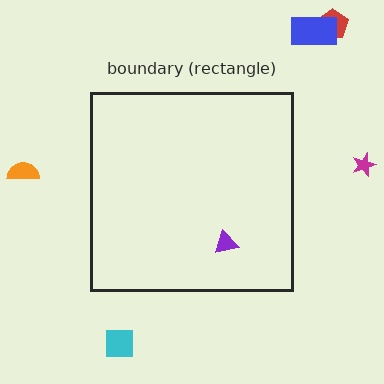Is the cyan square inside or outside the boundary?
Outside.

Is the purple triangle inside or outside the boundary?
Inside.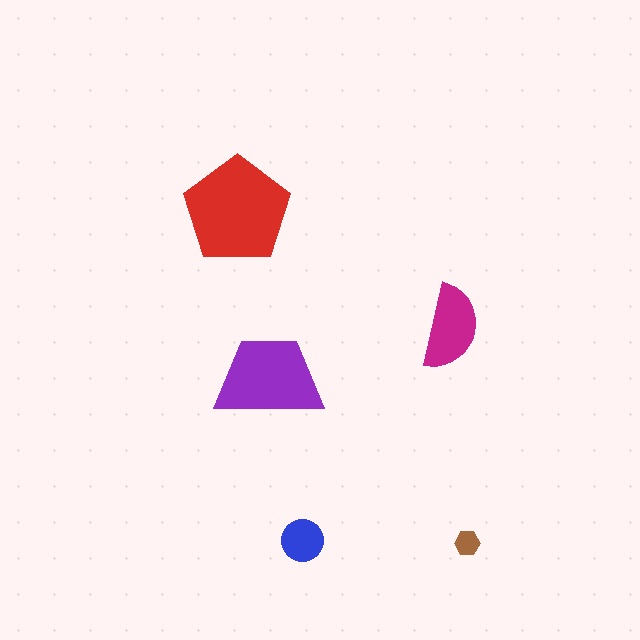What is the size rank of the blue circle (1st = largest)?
4th.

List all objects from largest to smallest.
The red pentagon, the purple trapezoid, the magenta semicircle, the blue circle, the brown hexagon.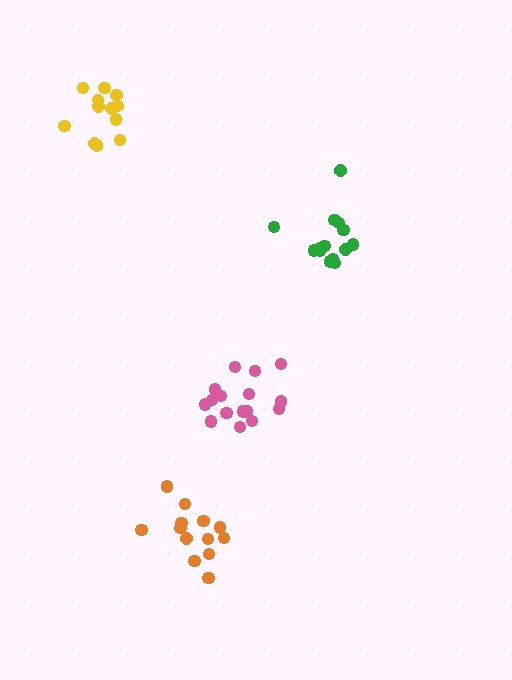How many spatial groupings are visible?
There are 4 spatial groupings.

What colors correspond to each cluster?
The clusters are colored: orange, green, yellow, pink.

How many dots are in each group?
Group 1: 13 dots, Group 2: 15 dots, Group 3: 12 dots, Group 4: 16 dots (56 total).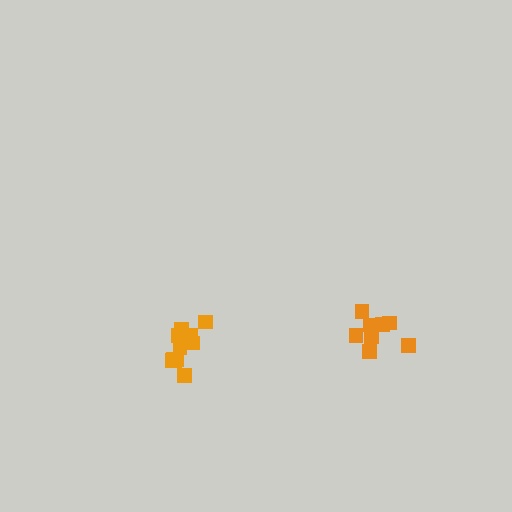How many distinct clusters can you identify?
There are 2 distinct clusters.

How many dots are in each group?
Group 1: 12 dots, Group 2: 8 dots (20 total).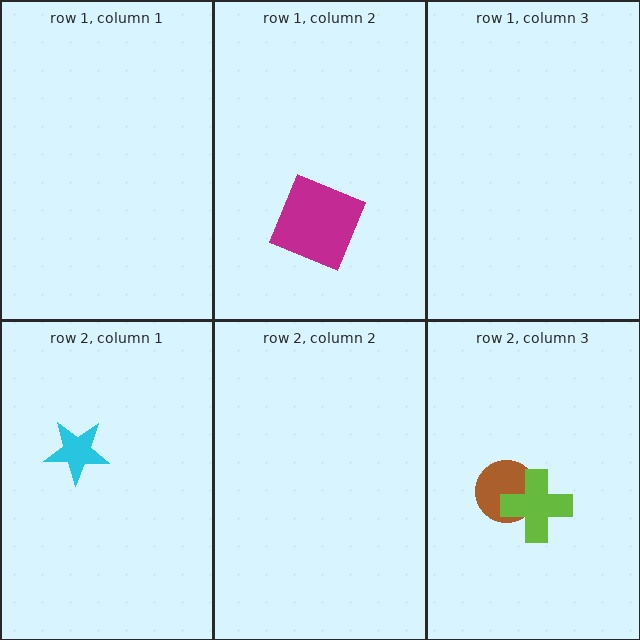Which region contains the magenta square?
The row 1, column 2 region.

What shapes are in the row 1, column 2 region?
The magenta square.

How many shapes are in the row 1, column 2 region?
1.